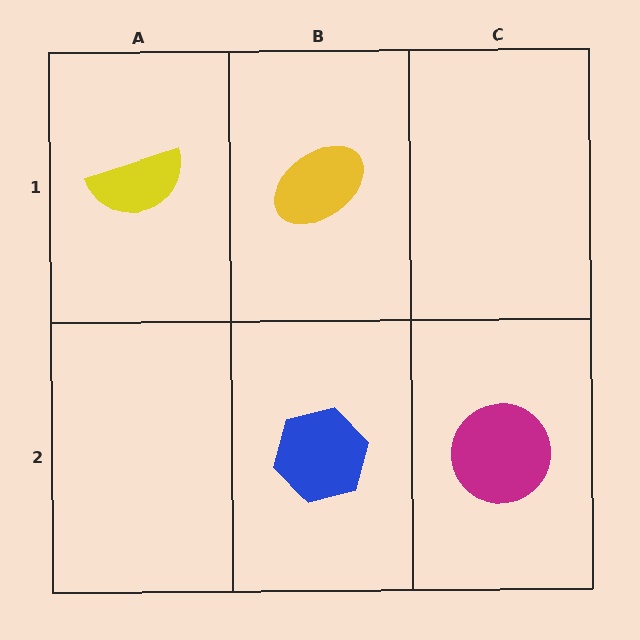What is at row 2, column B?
A blue hexagon.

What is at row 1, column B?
A yellow ellipse.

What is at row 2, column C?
A magenta circle.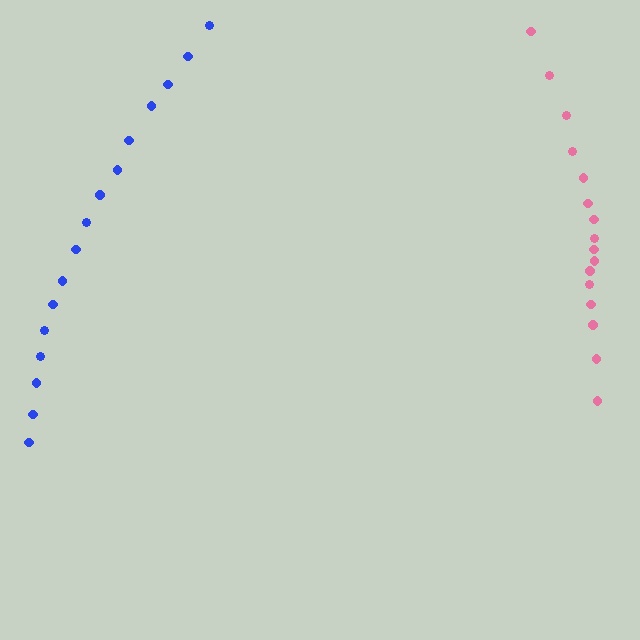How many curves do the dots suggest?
There are 2 distinct paths.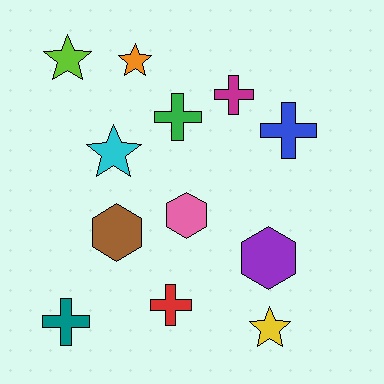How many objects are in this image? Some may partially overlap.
There are 12 objects.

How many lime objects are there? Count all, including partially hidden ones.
There is 1 lime object.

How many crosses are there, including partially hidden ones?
There are 5 crosses.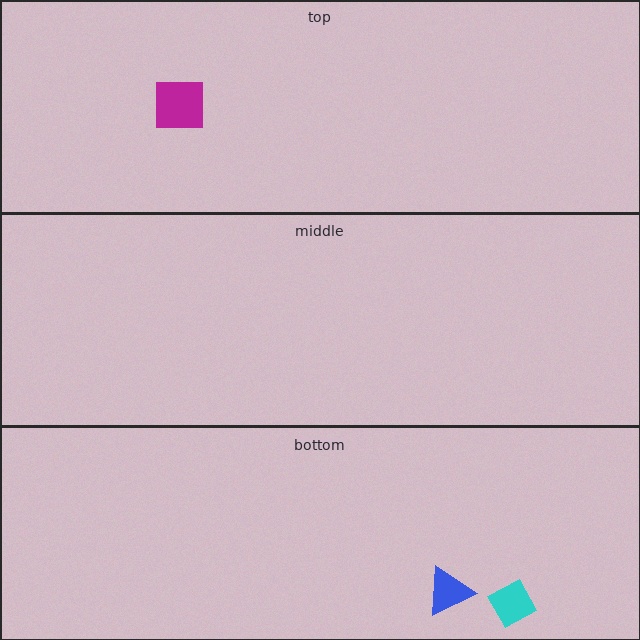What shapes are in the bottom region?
The blue triangle, the cyan diamond.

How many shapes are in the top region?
1.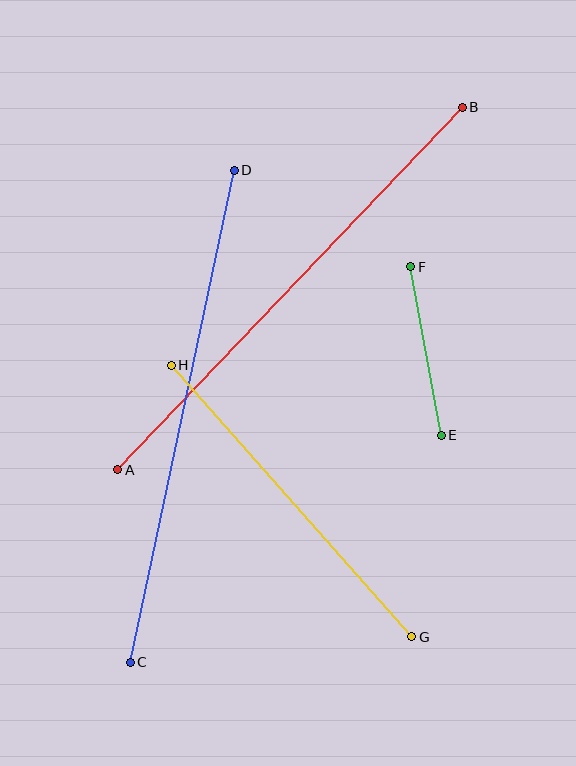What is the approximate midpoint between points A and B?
The midpoint is at approximately (290, 288) pixels.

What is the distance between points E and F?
The distance is approximately 171 pixels.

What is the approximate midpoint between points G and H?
The midpoint is at approximately (292, 501) pixels.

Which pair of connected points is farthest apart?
Points C and D are farthest apart.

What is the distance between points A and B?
The distance is approximately 500 pixels.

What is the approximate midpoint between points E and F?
The midpoint is at approximately (426, 351) pixels.